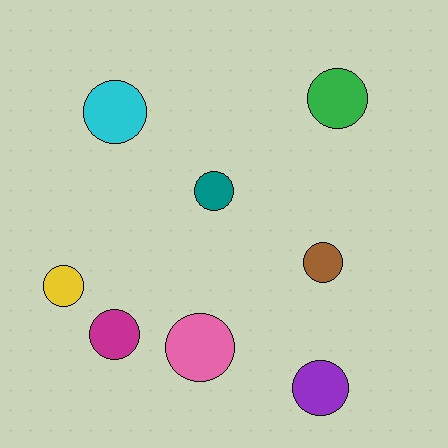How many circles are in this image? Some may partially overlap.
There are 8 circles.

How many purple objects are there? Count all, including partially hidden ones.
There is 1 purple object.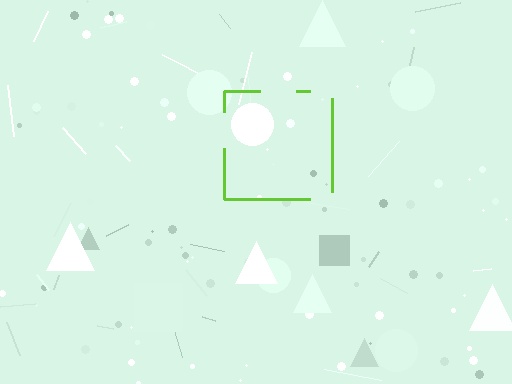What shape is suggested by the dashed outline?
The dashed outline suggests a square.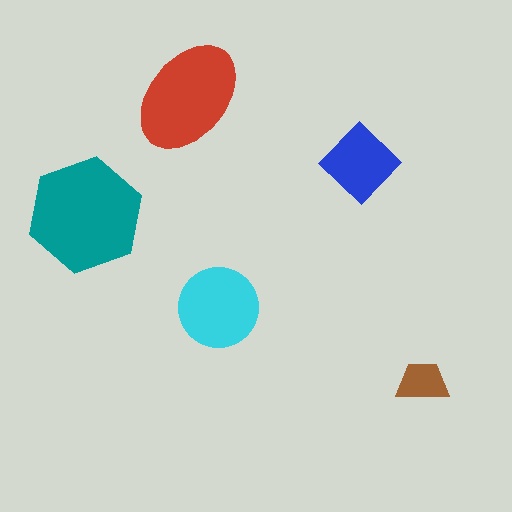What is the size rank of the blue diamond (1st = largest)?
4th.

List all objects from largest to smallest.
The teal hexagon, the red ellipse, the cyan circle, the blue diamond, the brown trapezoid.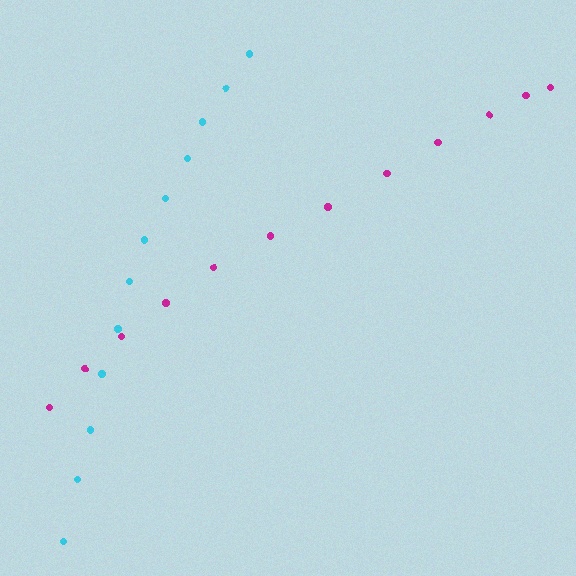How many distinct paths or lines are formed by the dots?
There are 2 distinct paths.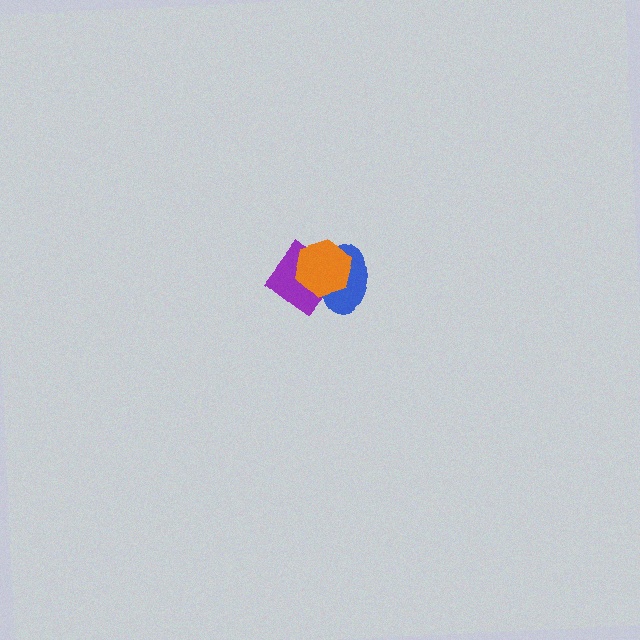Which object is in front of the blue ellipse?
The orange hexagon is in front of the blue ellipse.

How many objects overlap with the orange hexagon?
2 objects overlap with the orange hexagon.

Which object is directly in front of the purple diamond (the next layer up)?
The blue ellipse is directly in front of the purple diamond.